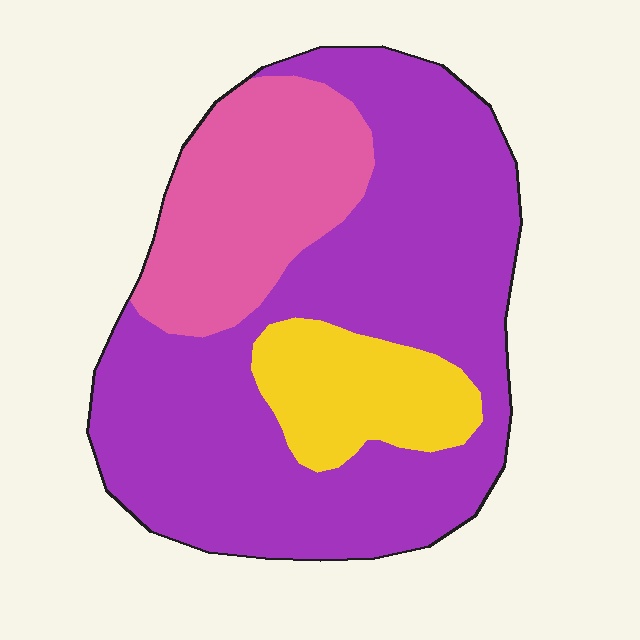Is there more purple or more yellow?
Purple.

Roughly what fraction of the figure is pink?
Pink covers 23% of the figure.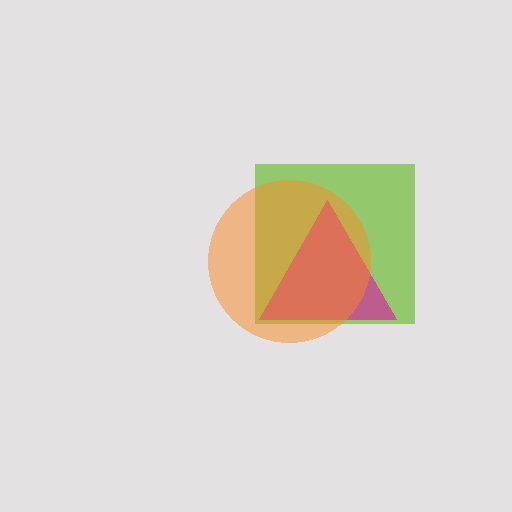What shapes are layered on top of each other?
The layered shapes are: a lime square, a magenta triangle, an orange circle.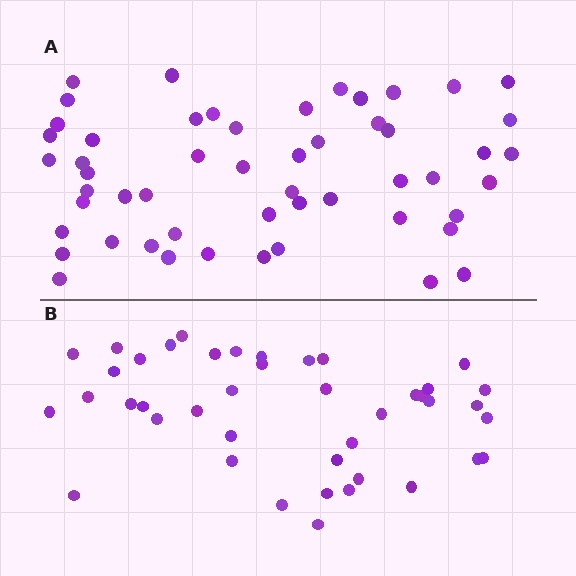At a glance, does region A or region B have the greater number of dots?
Region A (the top region) has more dots.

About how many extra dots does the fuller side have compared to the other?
Region A has roughly 12 or so more dots than region B.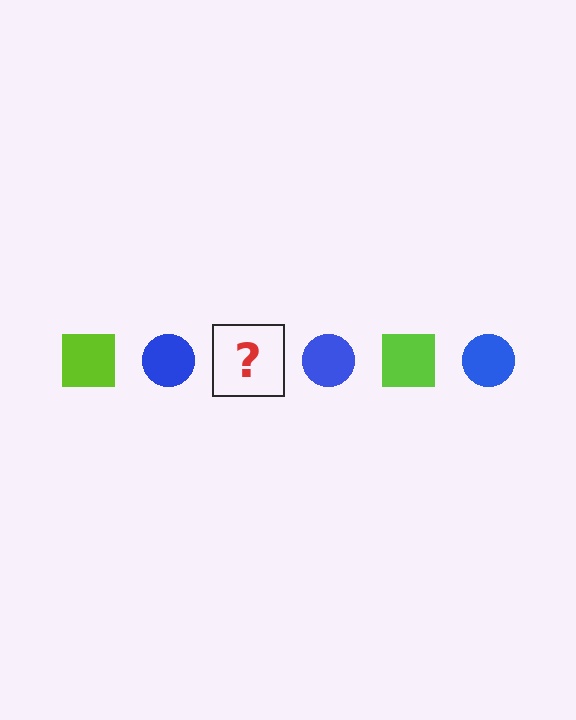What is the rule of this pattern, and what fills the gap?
The rule is that the pattern alternates between lime square and blue circle. The gap should be filled with a lime square.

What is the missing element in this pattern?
The missing element is a lime square.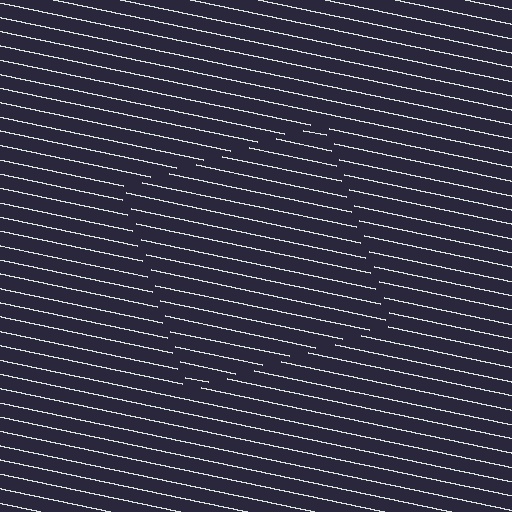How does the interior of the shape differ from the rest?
The interior of the shape contains the same grating, shifted by half a period — the contour is defined by the phase discontinuity where line-ends from the inner and outer gratings abut.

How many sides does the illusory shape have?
4 sides — the line-ends trace a square.